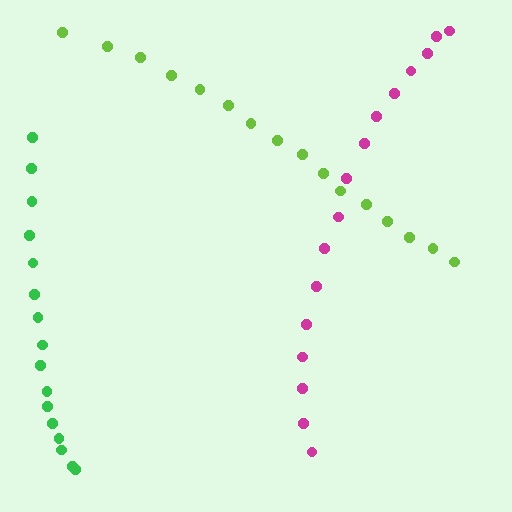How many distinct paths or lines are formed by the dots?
There are 3 distinct paths.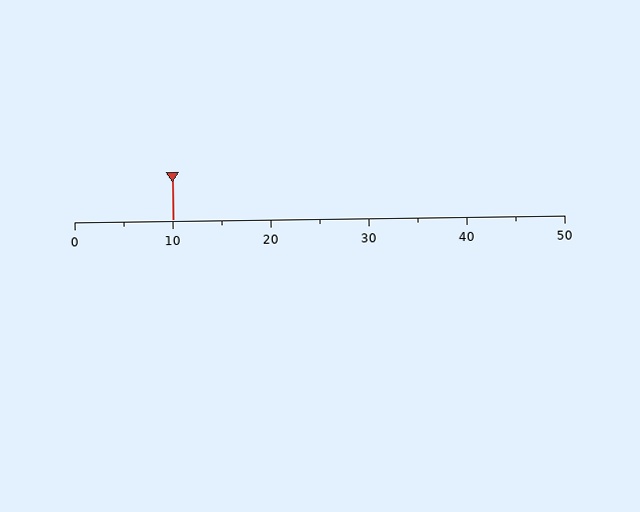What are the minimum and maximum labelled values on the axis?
The axis runs from 0 to 50.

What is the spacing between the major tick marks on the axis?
The major ticks are spaced 10 apart.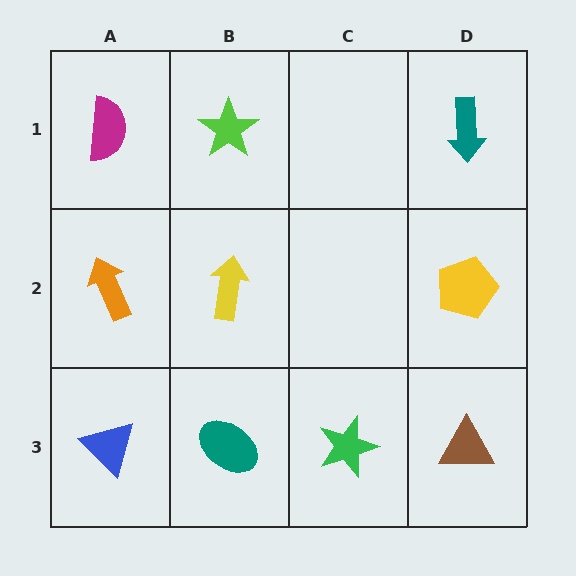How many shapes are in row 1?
3 shapes.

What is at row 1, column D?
A teal arrow.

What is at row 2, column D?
A yellow pentagon.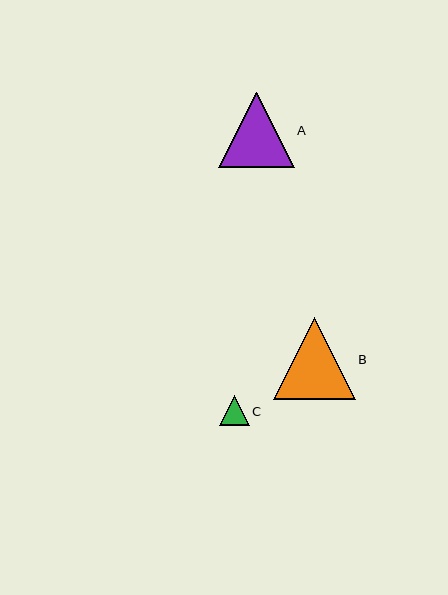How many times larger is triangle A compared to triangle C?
Triangle A is approximately 2.5 times the size of triangle C.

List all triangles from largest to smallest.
From largest to smallest: B, A, C.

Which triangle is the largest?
Triangle B is the largest with a size of approximately 81 pixels.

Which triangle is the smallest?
Triangle C is the smallest with a size of approximately 30 pixels.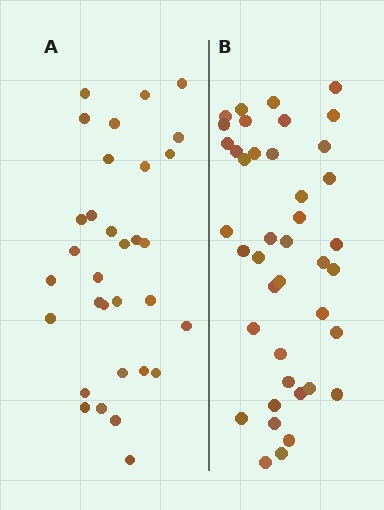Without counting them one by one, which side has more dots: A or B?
Region B (the right region) has more dots.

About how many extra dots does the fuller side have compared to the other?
Region B has roughly 8 or so more dots than region A.